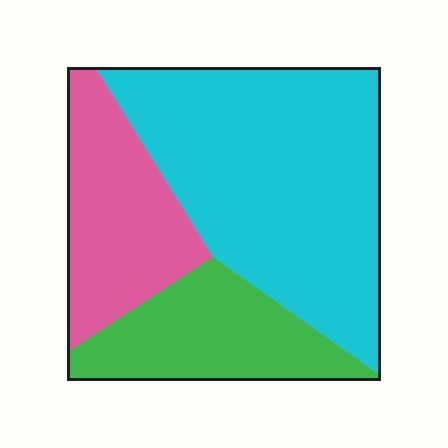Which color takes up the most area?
Cyan, at roughly 55%.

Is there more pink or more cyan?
Cyan.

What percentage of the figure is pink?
Pink takes up about one quarter (1/4) of the figure.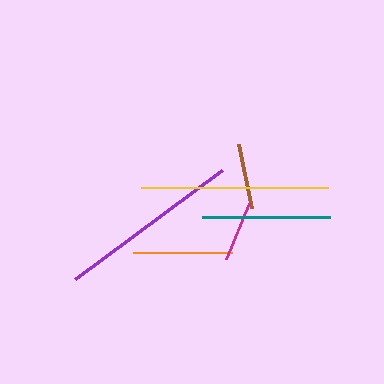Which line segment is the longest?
The yellow line is the longest at approximately 188 pixels.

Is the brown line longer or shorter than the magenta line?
The brown line is longer than the magenta line.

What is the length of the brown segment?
The brown segment is approximately 66 pixels long.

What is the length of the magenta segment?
The magenta segment is approximately 61 pixels long.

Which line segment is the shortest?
The magenta line is the shortest at approximately 61 pixels.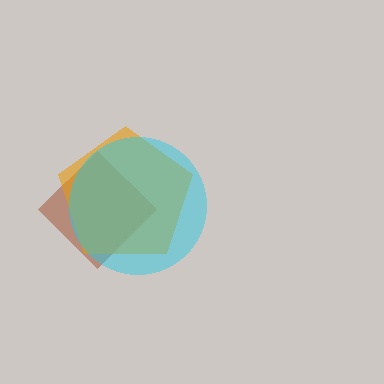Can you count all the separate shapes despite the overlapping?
Yes, there are 3 separate shapes.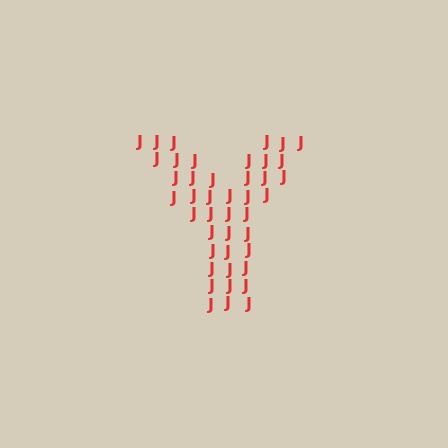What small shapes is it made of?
It is made of small letter J's.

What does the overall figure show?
The overall figure shows the letter Y.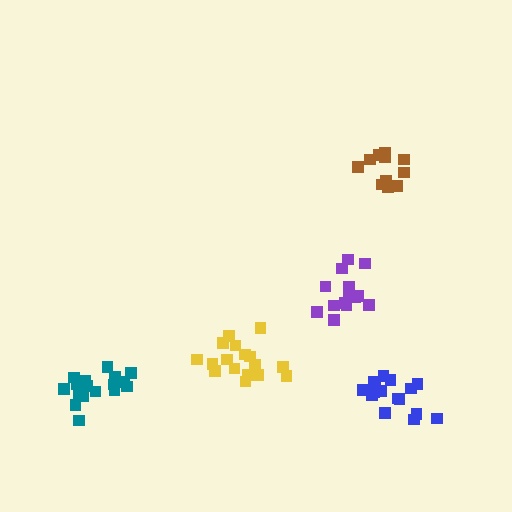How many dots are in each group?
Group 1: 17 dots, Group 2: 16 dots, Group 3: 17 dots, Group 4: 11 dots, Group 5: 15 dots (76 total).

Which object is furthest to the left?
The teal cluster is leftmost.